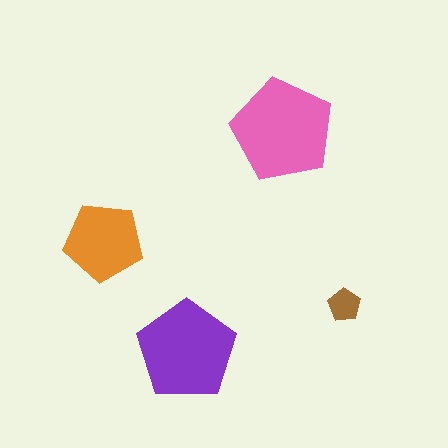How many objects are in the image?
There are 4 objects in the image.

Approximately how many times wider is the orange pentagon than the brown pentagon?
About 2.5 times wider.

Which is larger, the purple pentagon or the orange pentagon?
The purple one.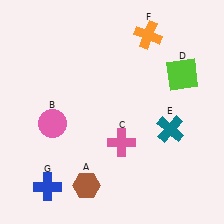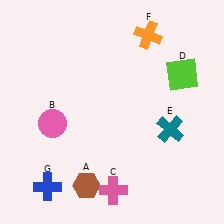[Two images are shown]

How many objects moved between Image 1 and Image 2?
1 object moved between the two images.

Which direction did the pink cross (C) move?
The pink cross (C) moved down.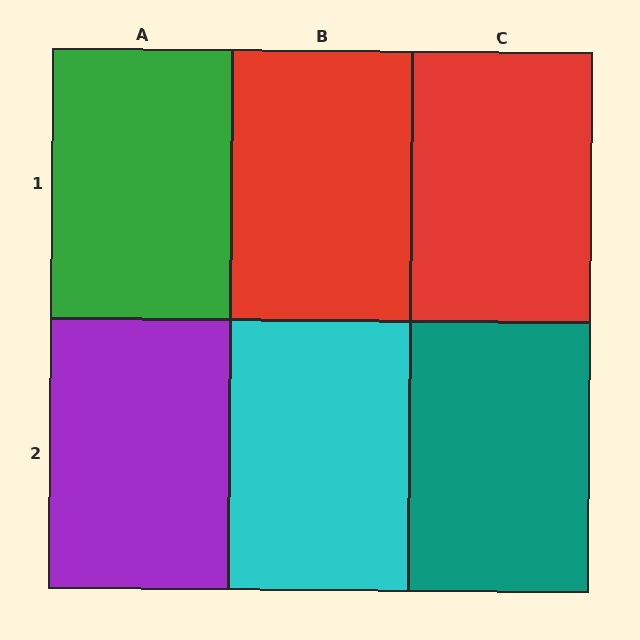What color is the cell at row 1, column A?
Green.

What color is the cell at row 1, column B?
Red.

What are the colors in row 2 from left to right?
Purple, cyan, teal.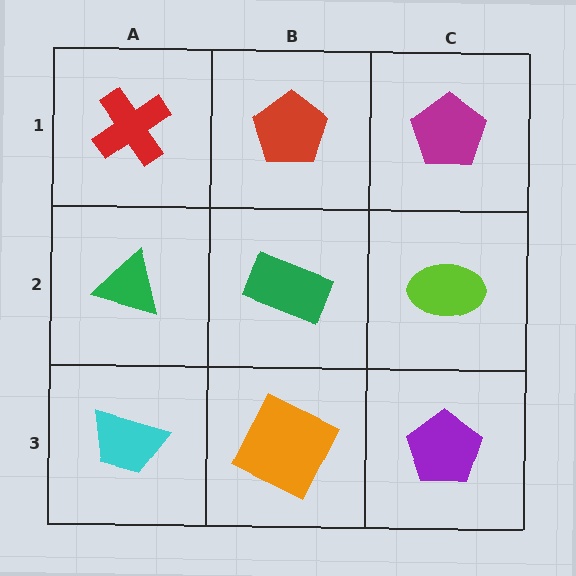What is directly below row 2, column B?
An orange square.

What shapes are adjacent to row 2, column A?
A red cross (row 1, column A), a cyan trapezoid (row 3, column A), a green rectangle (row 2, column B).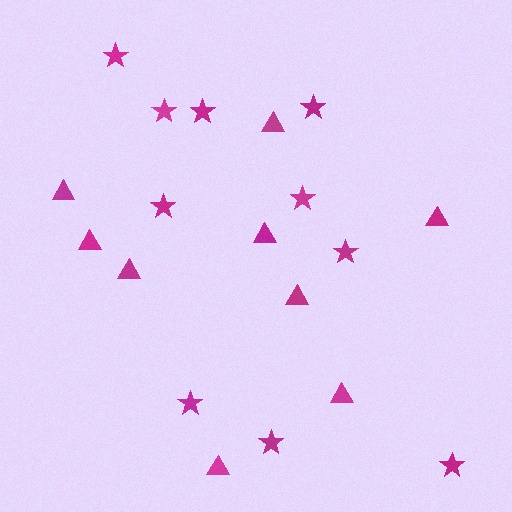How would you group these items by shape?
There are 2 groups: one group of triangles (9) and one group of stars (10).